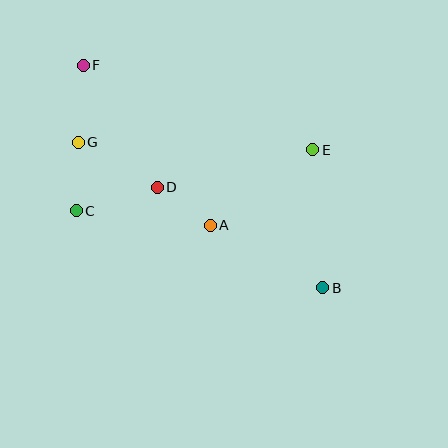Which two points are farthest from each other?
Points B and F are farthest from each other.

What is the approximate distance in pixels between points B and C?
The distance between B and C is approximately 258 pixels.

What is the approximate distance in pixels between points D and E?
The distance between D and E is approximately 160 pixels.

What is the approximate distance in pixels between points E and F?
The distance between E and F is approximately 245 pixels.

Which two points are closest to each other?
Points A and D are closest to each other.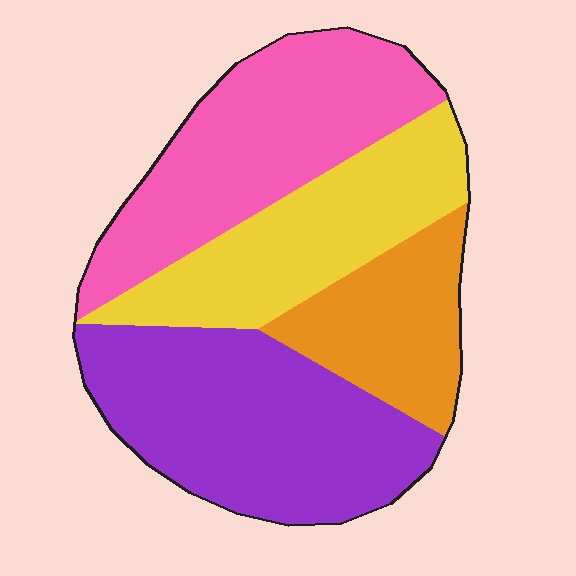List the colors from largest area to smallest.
From largest to smallest: purple, pink, yellow, orange.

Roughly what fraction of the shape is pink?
Pink takes up about one quarter (1/4) of the shape.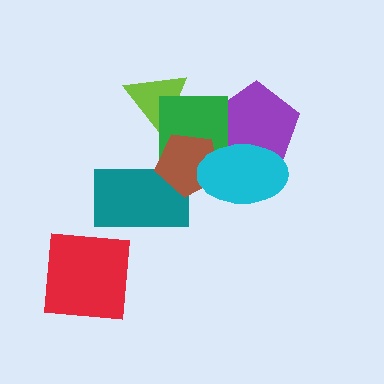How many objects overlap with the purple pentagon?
2 objects overlap with the purple pentagon.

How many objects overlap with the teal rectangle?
1 object overlaps with the teal rectangle.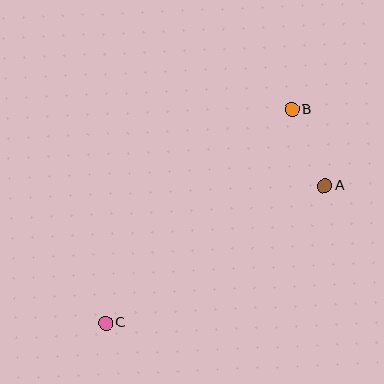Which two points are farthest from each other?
Points B and C are farthest from each other.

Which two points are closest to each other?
Points A and B are closest to each other.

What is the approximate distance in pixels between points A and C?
The distance between A and C is approximately 259 pixels.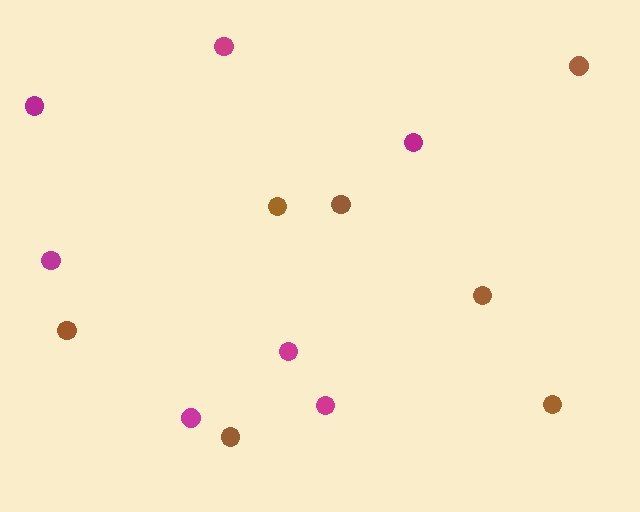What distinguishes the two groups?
There are 2 groups: one group of magenta circles (7) and one group of brown circles (7).